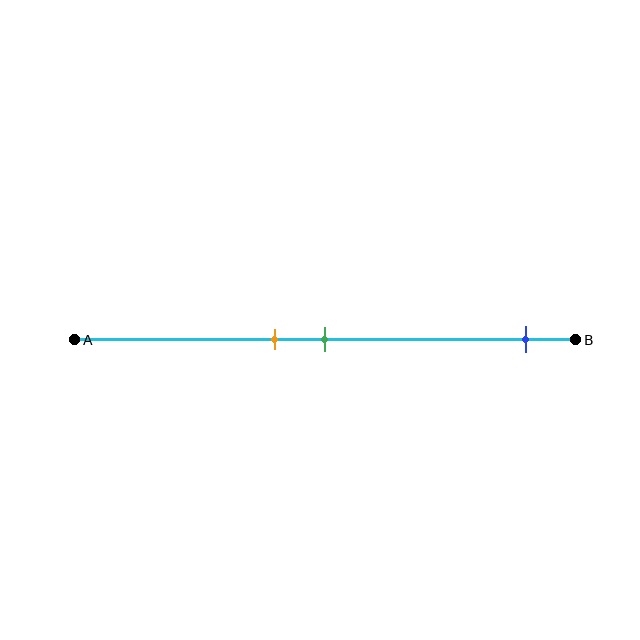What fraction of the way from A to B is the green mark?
The green mark is approximately 50% (0.5) of the way from A to B.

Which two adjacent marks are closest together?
The orange and green marks are the closest adjacent pair.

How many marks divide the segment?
There are 3 marks dividing the segment.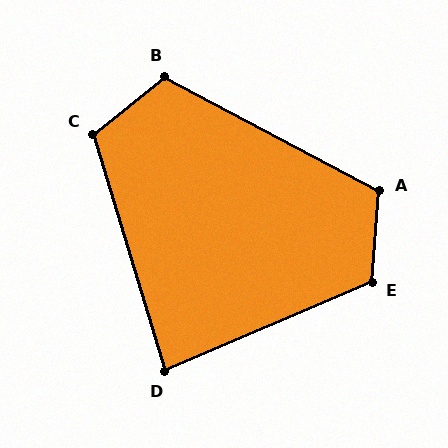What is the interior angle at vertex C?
Approximately 112 degrees (obtuse).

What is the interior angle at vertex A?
Approximately 113 degrees (obtuse).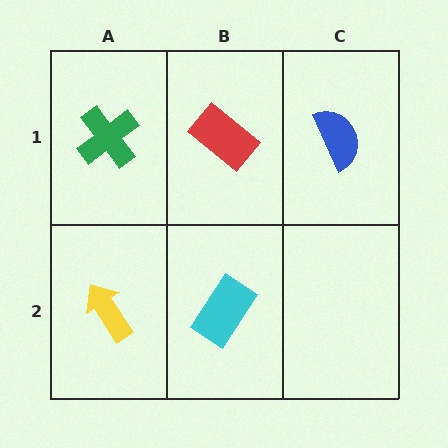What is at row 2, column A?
A yellow arrow.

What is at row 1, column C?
A blue semicircle.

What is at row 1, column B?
A red rectangle.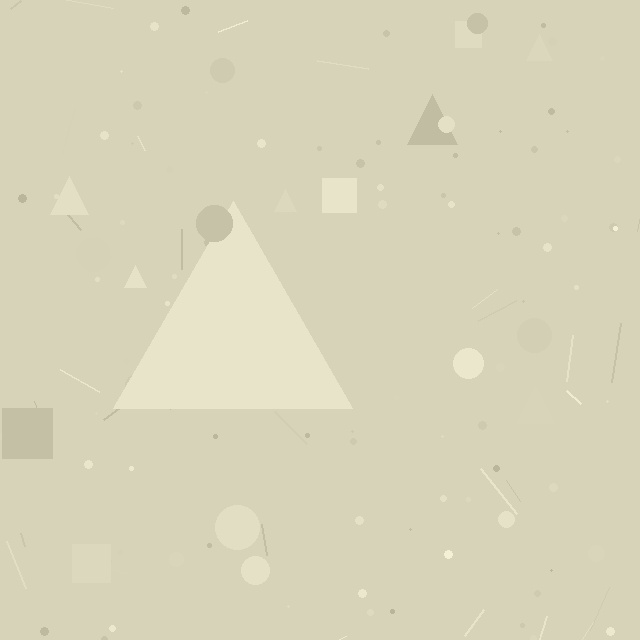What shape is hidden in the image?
A triangle is hidden in the image.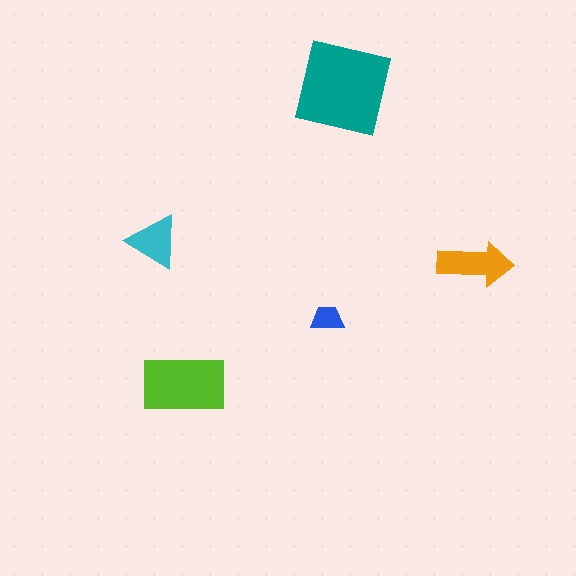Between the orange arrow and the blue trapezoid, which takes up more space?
The orange arrow.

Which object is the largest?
The teal square.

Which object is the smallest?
The blue trapezoid.